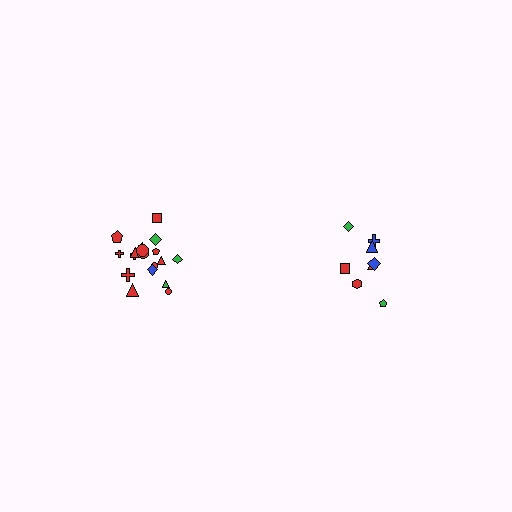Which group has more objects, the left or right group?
The left group.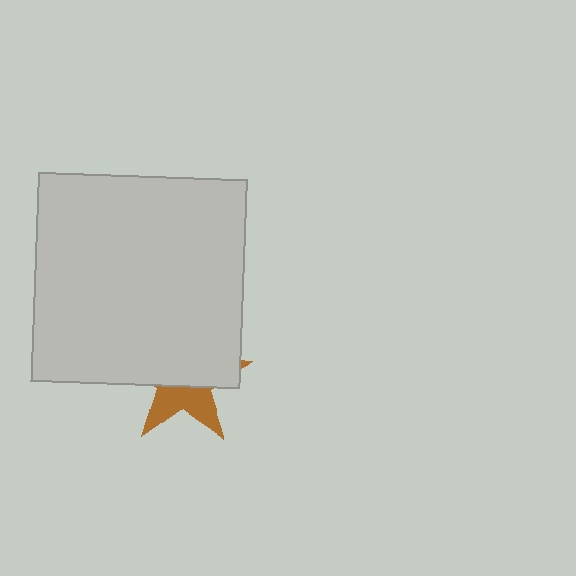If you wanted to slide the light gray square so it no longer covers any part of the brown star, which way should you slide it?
Slide it up — that is the most direct way to separate the two shapes.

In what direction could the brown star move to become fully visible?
The brown star could move down. That would shift it out from behind the light gray square entirely.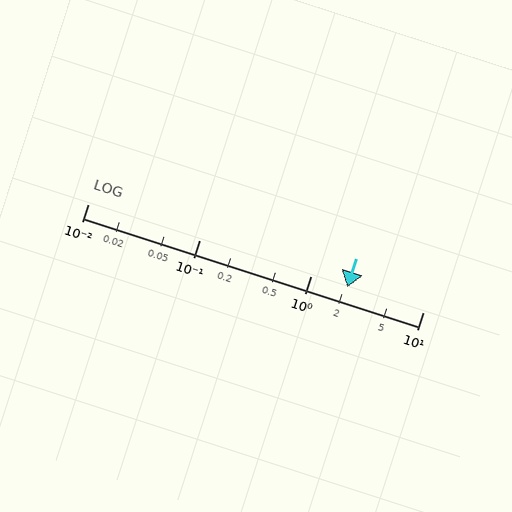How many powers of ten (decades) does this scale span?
The scale spans 3 decades, from 0.01 to 10.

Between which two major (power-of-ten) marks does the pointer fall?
The pointer is between 1 and 10.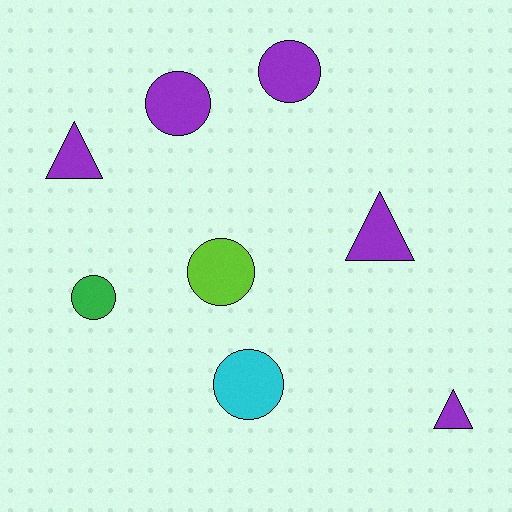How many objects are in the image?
There are 8 objects.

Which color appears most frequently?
Purple, with 5 objects.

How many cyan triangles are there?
There are no cyan triangles.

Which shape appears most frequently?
Circle, with 5 objects.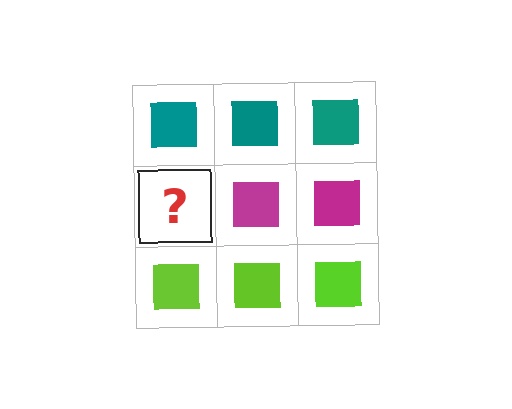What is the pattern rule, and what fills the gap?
The rule is that each row has a consistent color. The gap should be filled with a magenta square.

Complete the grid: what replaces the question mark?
The question mark should be replaced with a magenta square.